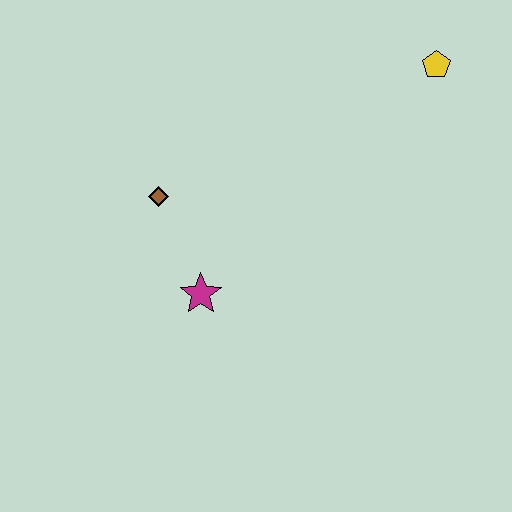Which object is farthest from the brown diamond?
The yellow pentagon is farthest from the brown diamond.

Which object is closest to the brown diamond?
The magenta star is closest to the brown diamond.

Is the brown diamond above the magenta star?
Yes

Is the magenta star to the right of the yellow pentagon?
No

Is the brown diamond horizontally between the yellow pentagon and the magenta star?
No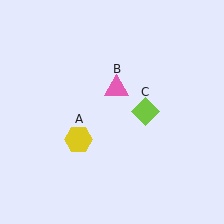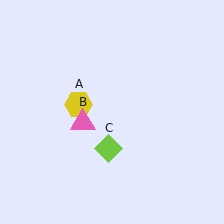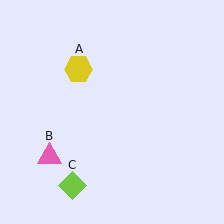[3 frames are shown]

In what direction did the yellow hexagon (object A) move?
The yellow hexagon (object A) moved up.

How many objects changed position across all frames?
3 objects changed position: yellow hexagon (object A), pink triangle (object B), lime diamond (object C).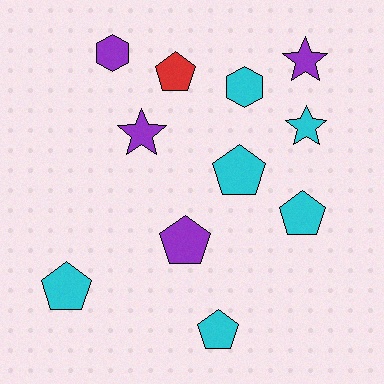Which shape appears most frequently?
Pentagon, with 6 objects.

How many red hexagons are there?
There are no red hexagons.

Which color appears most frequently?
Cyan, with 6 objects.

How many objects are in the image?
There are 11 objects.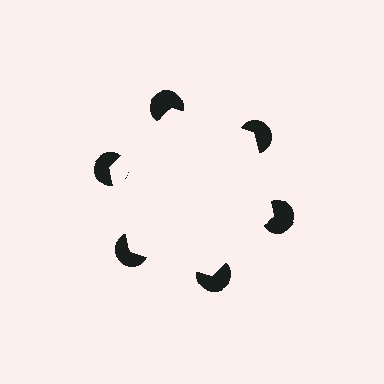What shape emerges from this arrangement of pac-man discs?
An illusory hexagon — its edges are inferred from the aligned wedge cuts in the pac-man discs, not physically drawn.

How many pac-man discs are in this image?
There are 6 — one at each vertex of the illusory hexagon.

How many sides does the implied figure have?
6 sides.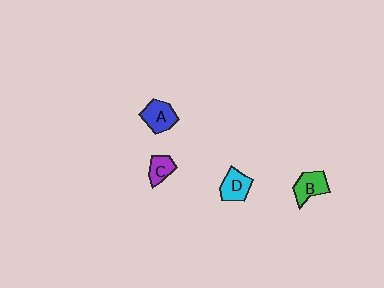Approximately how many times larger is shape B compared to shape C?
Approximately 1.4 times.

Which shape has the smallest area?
Shape C (purple).